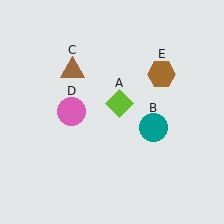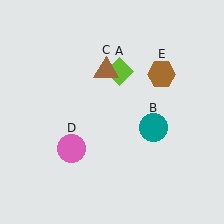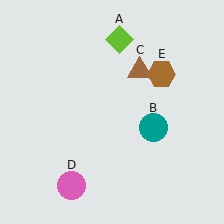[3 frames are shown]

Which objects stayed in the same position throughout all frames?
Teal circle (object B) and brown hexagon (object E) remained stationary.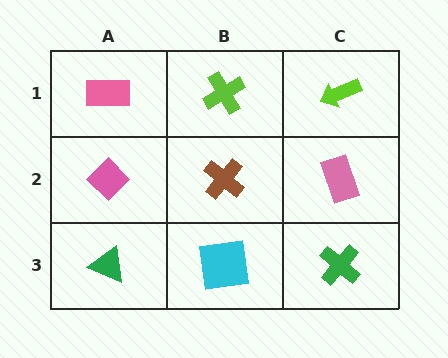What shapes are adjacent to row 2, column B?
A lime cross (row 1, column B), a cyan square (row 3, column B), a pink diamond (row 2, column A), a pink rectangle (row 2, column C).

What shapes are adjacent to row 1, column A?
A pink diamond (row 2, column A), a lime cross (row 1, column B).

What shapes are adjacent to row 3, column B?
A brown cross (row 2, column B), a green triangle (row 3, column A), a green cross (row 3, column C).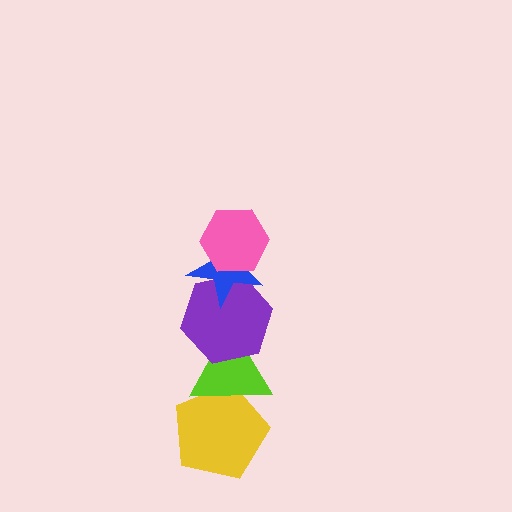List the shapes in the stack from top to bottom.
From top to bottom: the pink hexagon, the blue star, the purple hexagon, the lime triangle, the yellow pentagon.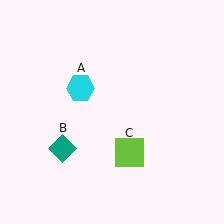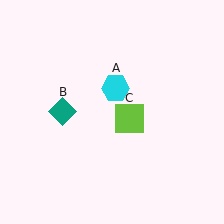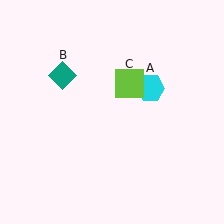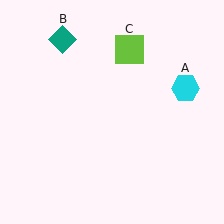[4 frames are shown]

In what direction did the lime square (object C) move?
The lime square (object C) moved up.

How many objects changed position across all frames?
3 objects changed position: cyan hexagon (object A), teal diamond (object B), lime square (object C).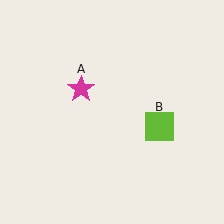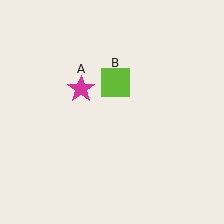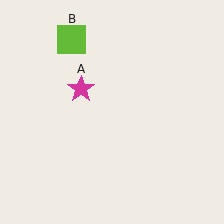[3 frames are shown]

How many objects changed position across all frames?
1 object changed position: lime square (object B).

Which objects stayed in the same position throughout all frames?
Magenta star (object A) remained stationary.